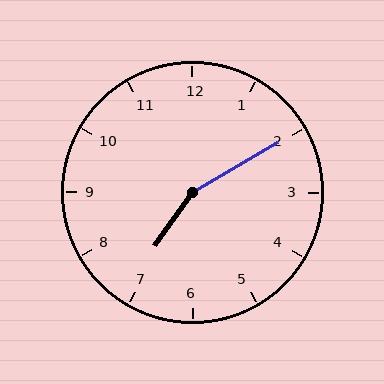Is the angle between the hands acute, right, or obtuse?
It is obtuse.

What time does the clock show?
7:10.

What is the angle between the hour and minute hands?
Approximately 155 degrees.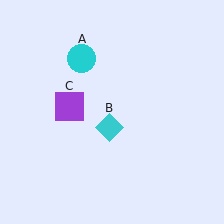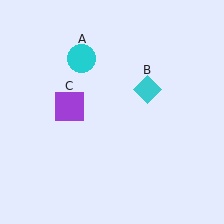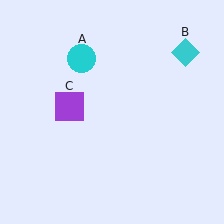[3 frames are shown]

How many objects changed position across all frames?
1 object changed position: cyan diamond (object B).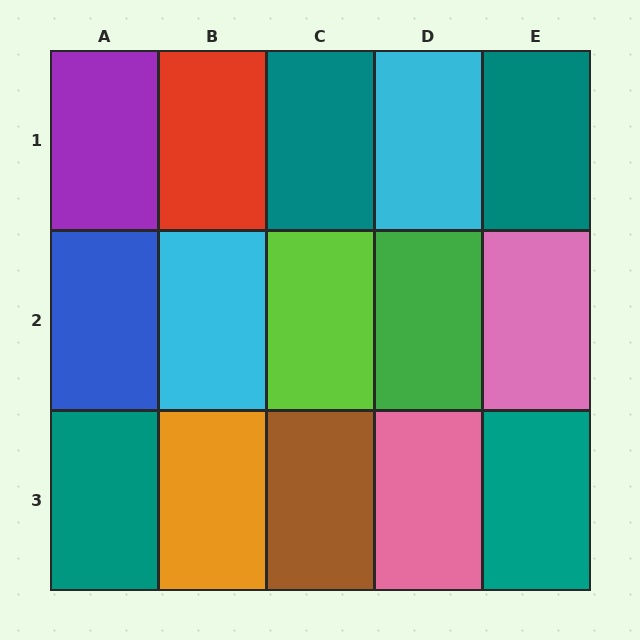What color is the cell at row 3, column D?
Pink.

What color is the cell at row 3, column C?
Brown.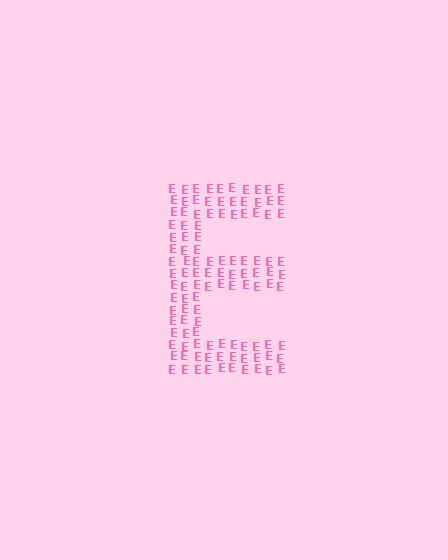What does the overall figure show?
The overall figure shows the letter E.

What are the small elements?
The small elements are letter E's.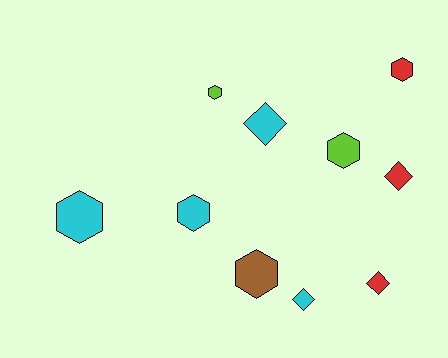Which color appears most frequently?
Cyan, with 4 objects.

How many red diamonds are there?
There are 2 red diamonds.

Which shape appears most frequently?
Hexagon, with 6 objects.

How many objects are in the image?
There are 10 objects.